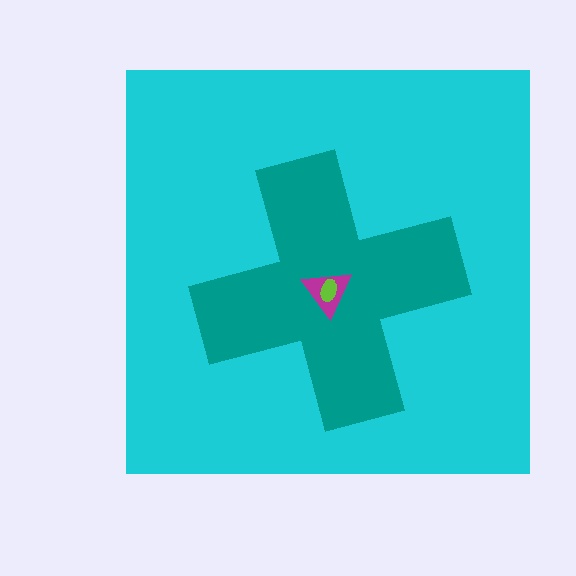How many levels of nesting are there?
4.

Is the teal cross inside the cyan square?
Yes.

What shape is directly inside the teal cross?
The magenta triangle.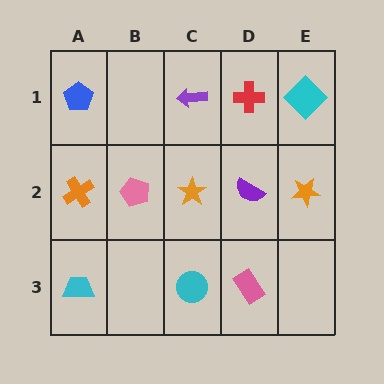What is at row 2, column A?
An orange cross.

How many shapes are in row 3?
3 shapes.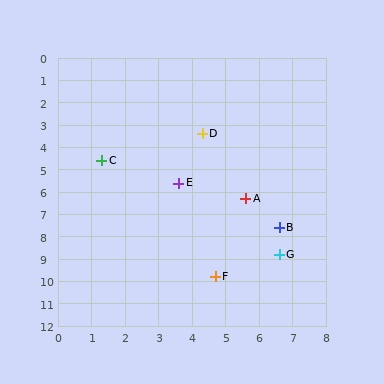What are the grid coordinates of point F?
Point F is at approximately (4.7, 9.8).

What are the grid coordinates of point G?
Point G is at approximately (6.6, 8.8).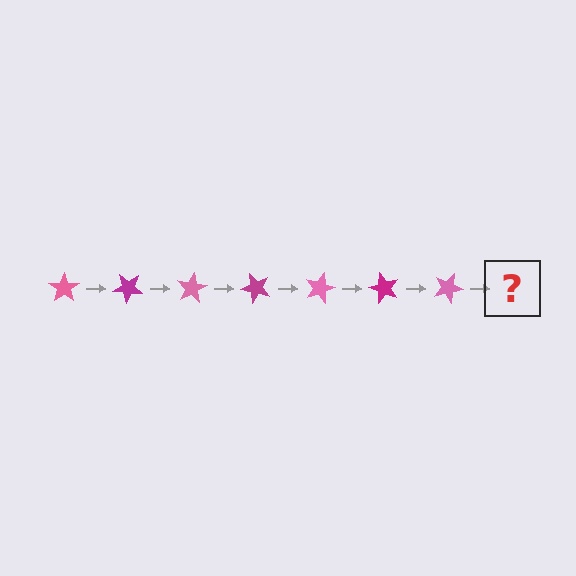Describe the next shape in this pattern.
It should be a magenta star, rotated 280 degrees from the start.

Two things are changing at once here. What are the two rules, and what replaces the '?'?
The two rules are that it rotates 40 degrees each step and the color cycles through pink and magenta. The '?' should be a magenta star, rotated 280 degrees from the start.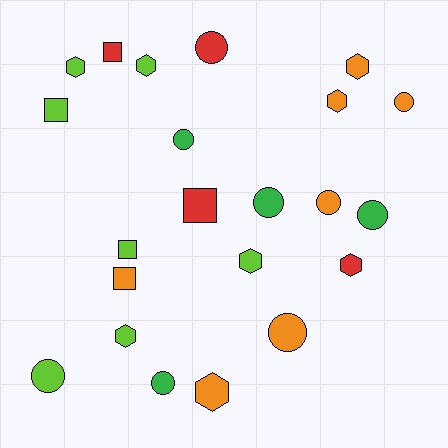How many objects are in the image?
There are 22 objects.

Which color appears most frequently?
Orange, with 7 objects.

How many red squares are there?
There are 2 red squares.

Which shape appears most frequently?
Circle, with 9 objects.